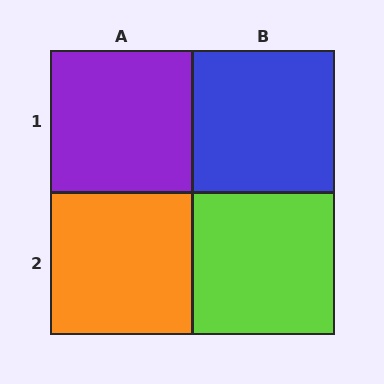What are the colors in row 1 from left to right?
Purple, blue.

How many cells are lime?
1 cell is lime.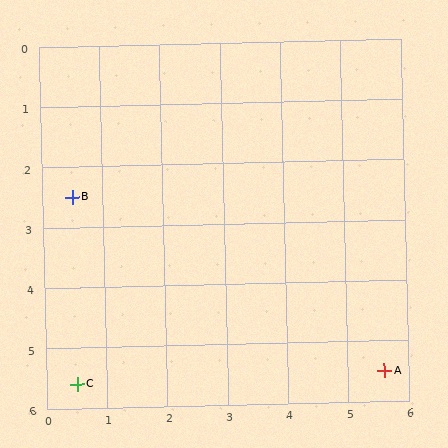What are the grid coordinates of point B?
Point B is at approximately (0.5, 2.5).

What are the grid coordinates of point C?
Point C is at approximately (0.5, 5.6).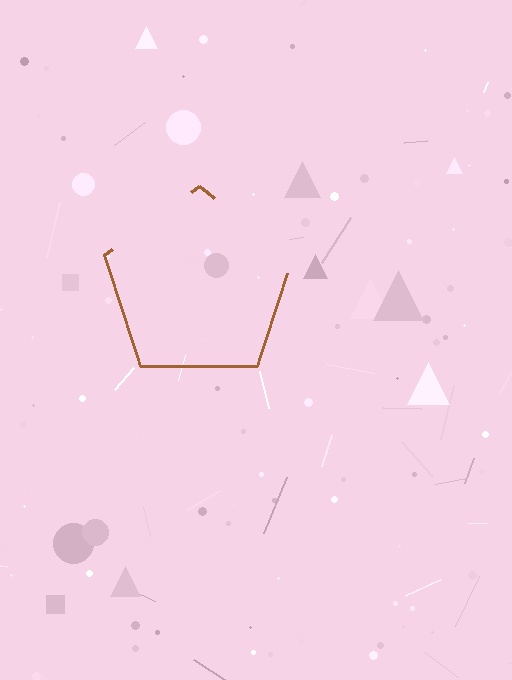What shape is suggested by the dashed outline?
The dashed outline suggests a pentagon.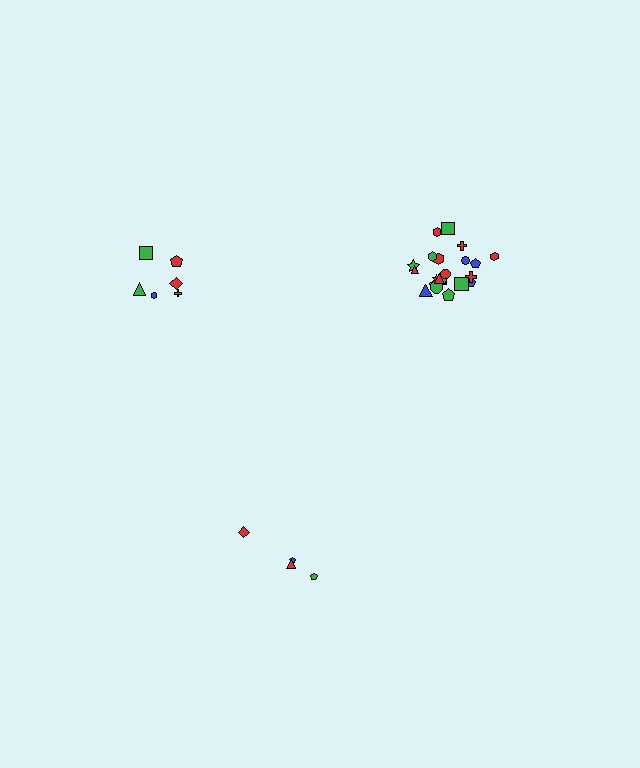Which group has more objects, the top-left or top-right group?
The top-right group.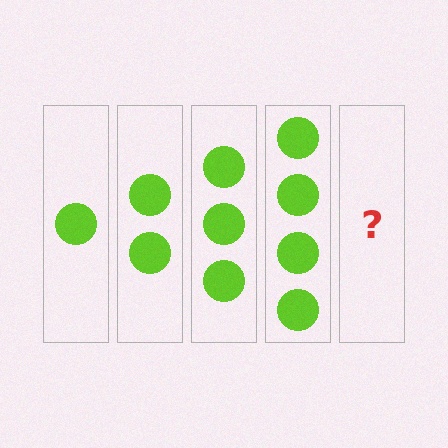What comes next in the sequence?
The next element should be 5 circles.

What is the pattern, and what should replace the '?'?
The pattern is that each step adds one more circle. The '?' should be 5 circles.